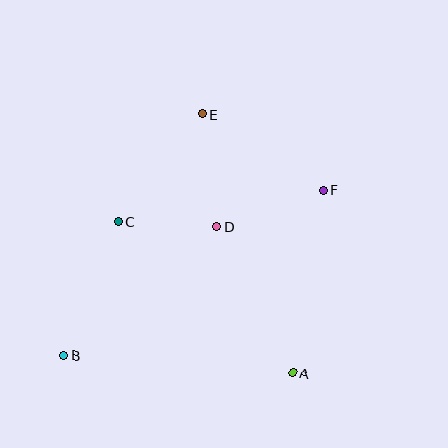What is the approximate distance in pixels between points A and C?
The distance between A and C is approximately 231 pixels.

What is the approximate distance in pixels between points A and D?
The distance between A and D is approximately 165 pixels.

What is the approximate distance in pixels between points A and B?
The distance between A and B is approximately 230 pixels.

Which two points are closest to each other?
Points C and D are closest to each other.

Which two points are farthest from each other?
Points B and F are farthest from each other.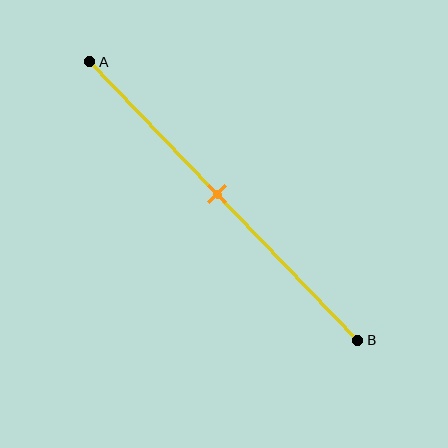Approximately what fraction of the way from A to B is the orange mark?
The orange mark is approximately 50% of the way from A to B.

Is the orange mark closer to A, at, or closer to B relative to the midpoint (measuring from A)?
The orange mark is approximately at the midpoint of segment AB.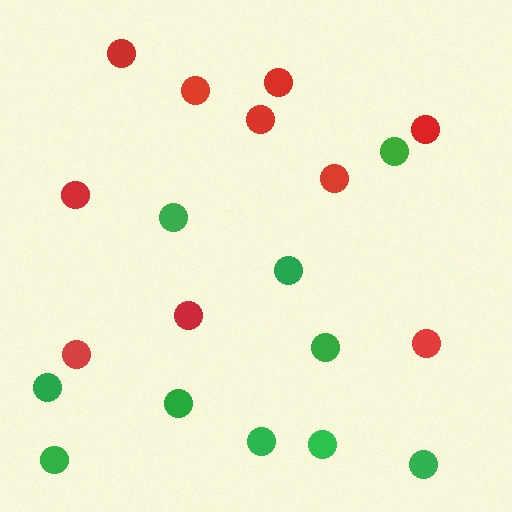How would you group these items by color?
There are 2 groups: one group of green circles (10) and one group of red circles (10).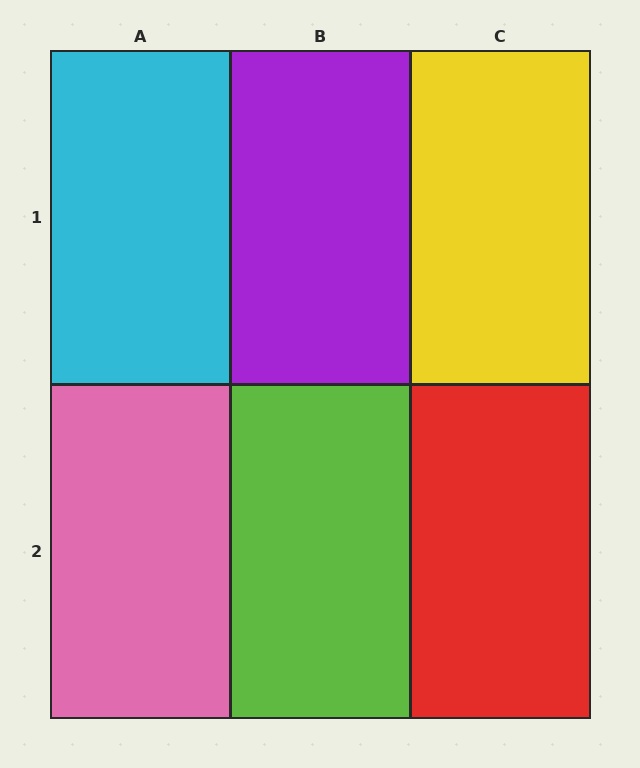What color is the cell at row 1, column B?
Purple.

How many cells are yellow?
1 cell is yellow.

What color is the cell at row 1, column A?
Cyan.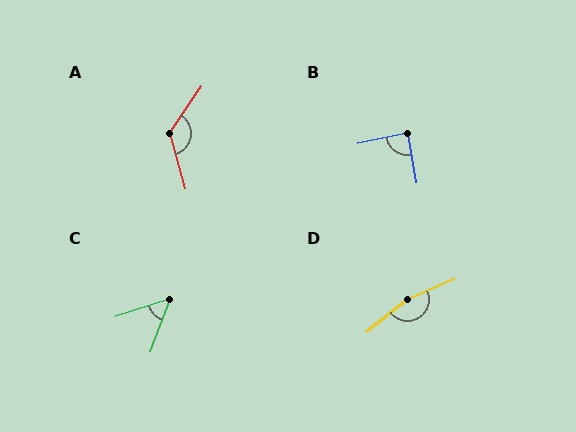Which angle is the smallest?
C, at approximately 51 degrees.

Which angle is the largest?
D, at approximately 165 degrees.